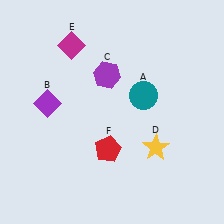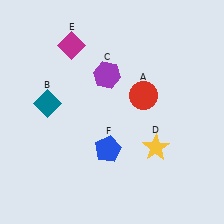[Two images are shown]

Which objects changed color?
A changed from teal to red. B changed from purple to teal. F changed from red to blue.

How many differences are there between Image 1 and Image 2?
There are 3 differences between the two images.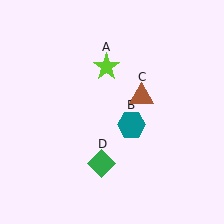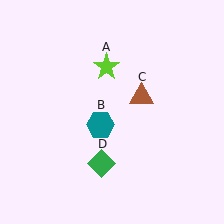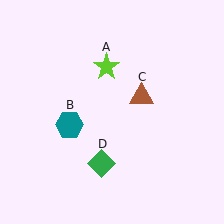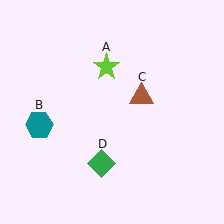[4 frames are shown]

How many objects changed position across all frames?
1 object changed position: teal hexagon (object B).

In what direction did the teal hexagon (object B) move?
The teal hexagon (object B) moved left.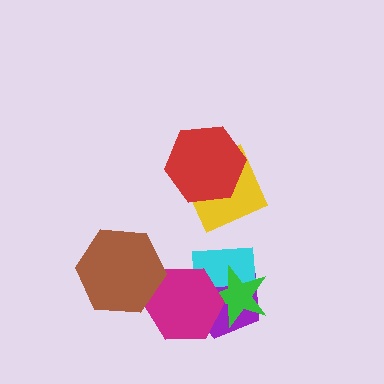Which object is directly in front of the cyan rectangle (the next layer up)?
The green star is directly in front of the cyan rectangle.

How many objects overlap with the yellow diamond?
1 object overlaps with the yellow diamond.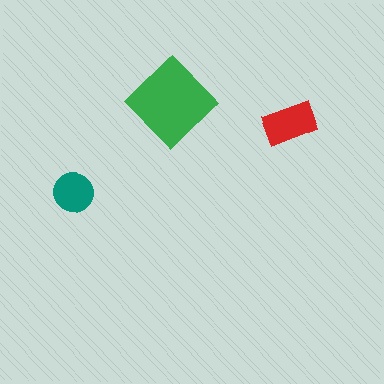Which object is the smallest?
The teal circle.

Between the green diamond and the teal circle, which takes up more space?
The green diamond.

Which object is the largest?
The green diamond.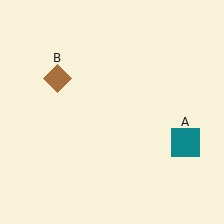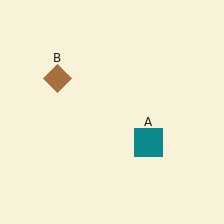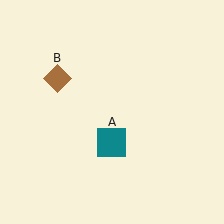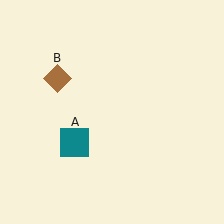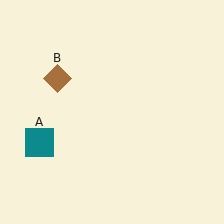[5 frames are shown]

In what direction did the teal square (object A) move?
The teal square (object A) moved left.